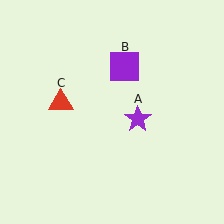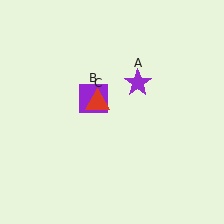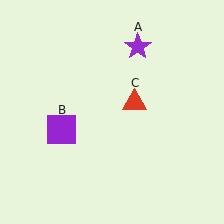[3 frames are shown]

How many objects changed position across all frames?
3 objects changed position: purple star (object A), purple square (object B), red triangle (object C).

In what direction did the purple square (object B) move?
The purple square (object B) moved down and to the left.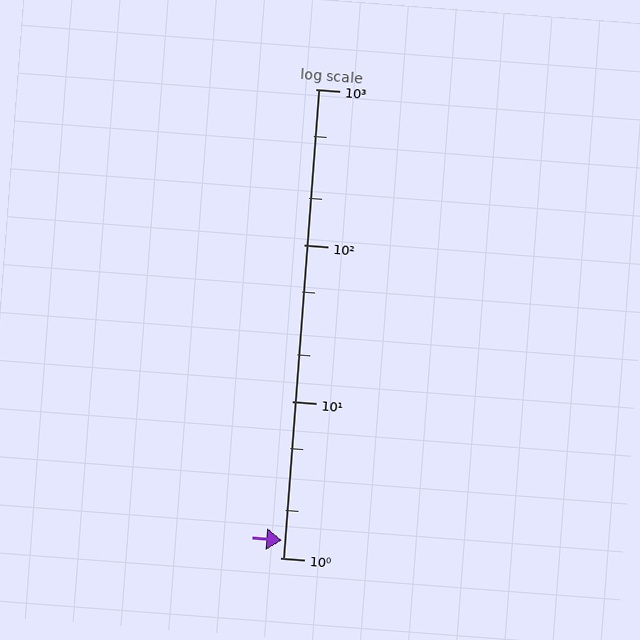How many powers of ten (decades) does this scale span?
The scale spans 3 decades, from 1 to 1000.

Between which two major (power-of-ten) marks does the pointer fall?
The pointer is between 1 and 10.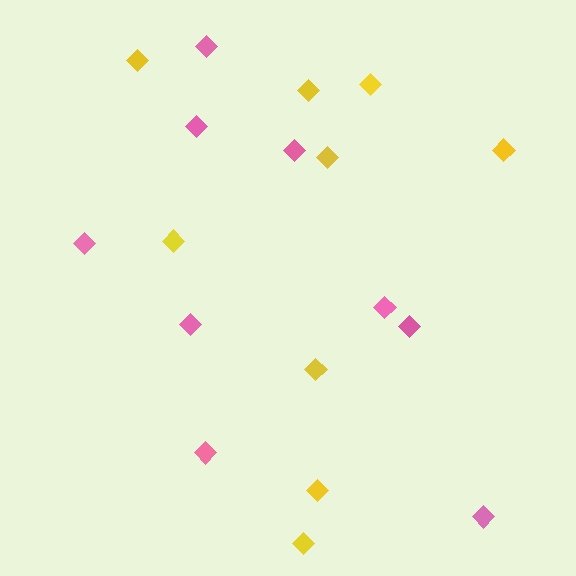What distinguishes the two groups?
There are 2 groups: one group of yellow diamonds (9) and one group of pink diamonds (9).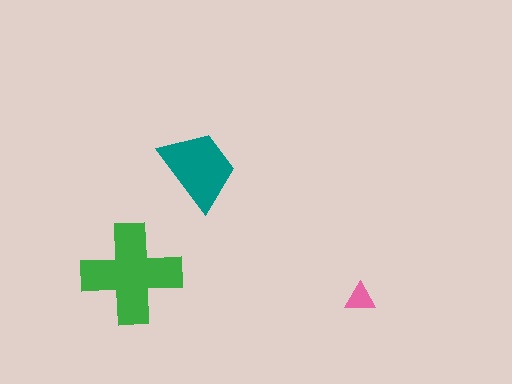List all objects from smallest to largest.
The pink triangle, the teal trapezoid, the green cross.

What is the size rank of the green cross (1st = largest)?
1st.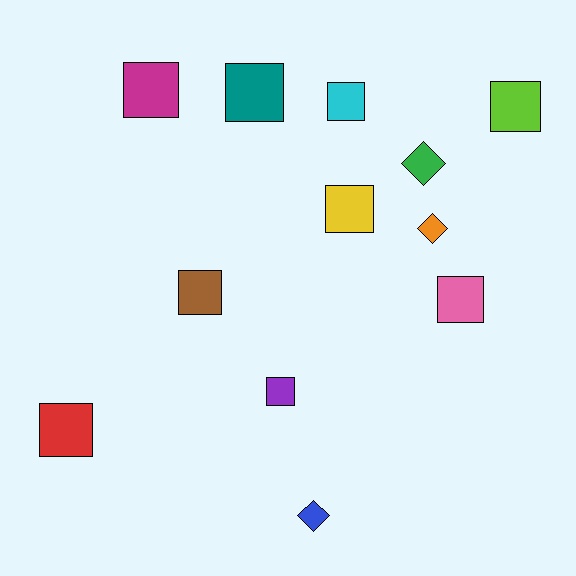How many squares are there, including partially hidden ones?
There are 9 squares.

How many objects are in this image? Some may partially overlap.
There are 12 objects.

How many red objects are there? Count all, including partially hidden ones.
There is 1 red object.